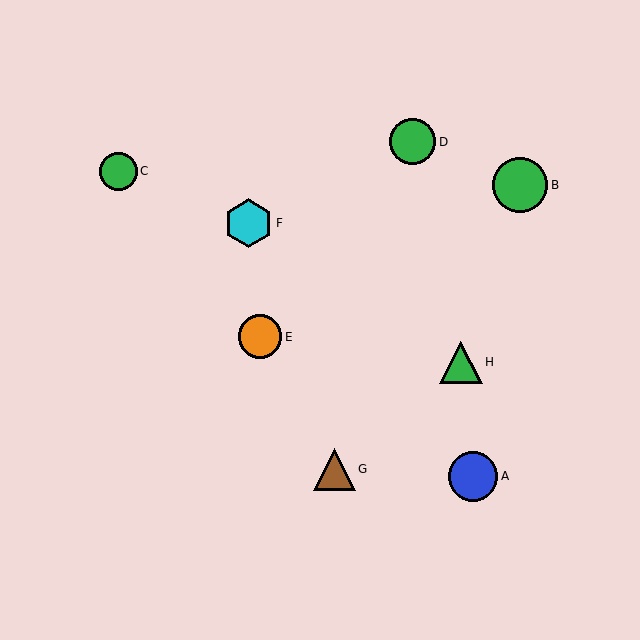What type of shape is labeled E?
Shape E is an orange circle.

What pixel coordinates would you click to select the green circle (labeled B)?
Click at (520, 185) to select the green circle B.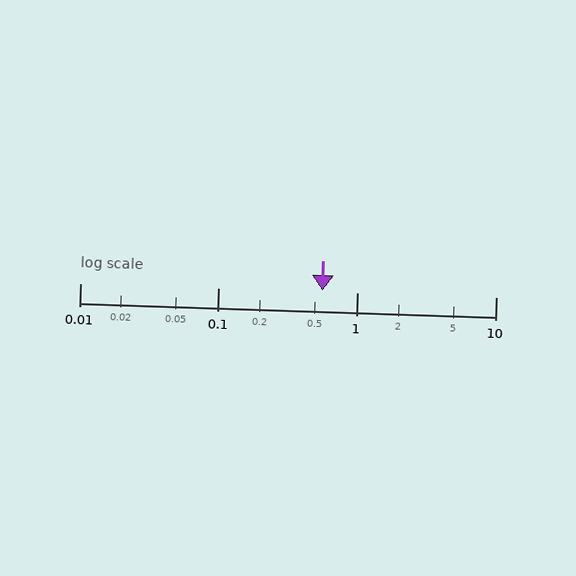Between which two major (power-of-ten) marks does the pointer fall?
The pointer is between 0.1 and 1.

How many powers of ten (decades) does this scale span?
The scale spans 3 decades, from 0.01 to 10.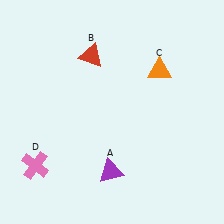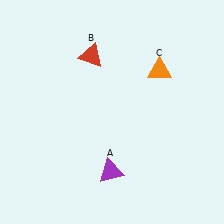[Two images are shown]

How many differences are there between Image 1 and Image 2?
There is 1 difference between the two images.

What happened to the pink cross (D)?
The pink cross (D) was removed in Image 2. It was in the bottom-left area of Image 1.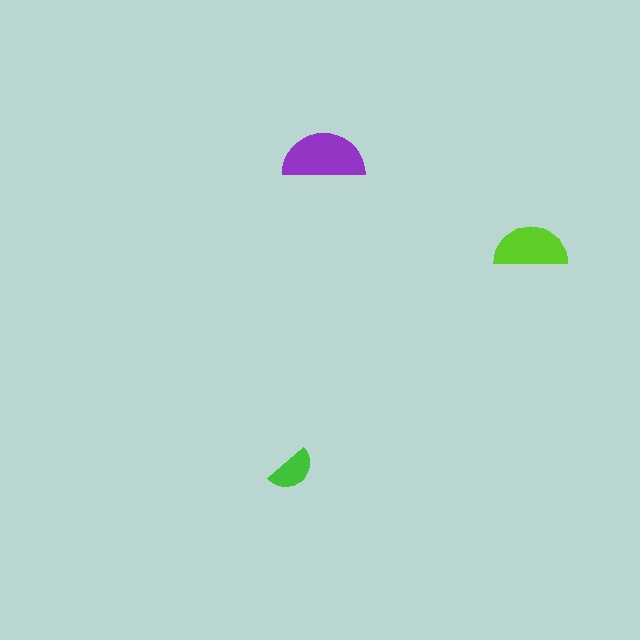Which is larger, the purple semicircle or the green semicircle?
The purple one.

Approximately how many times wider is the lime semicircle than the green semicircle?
About 1.5 times wider.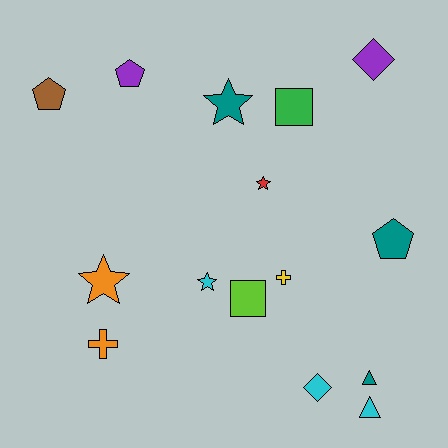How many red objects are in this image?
There is 1 red object.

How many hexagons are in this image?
There are no hexagons.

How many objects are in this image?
There are 15 objects.